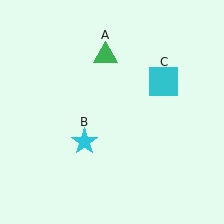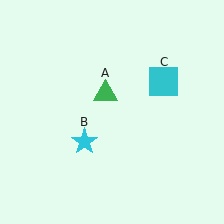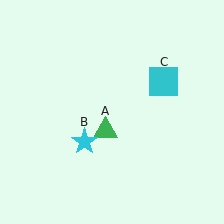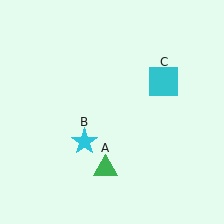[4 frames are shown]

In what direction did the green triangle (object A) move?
The green triangle (object A) moved down.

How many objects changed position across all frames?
1 object changed position: green triangle (object A).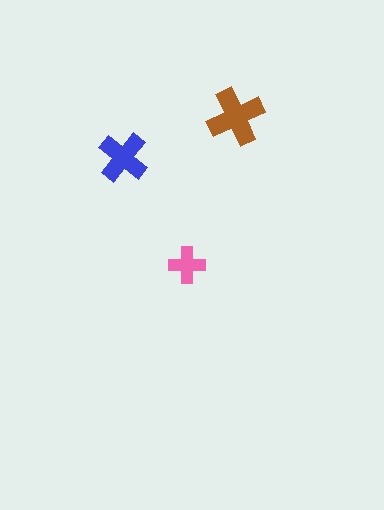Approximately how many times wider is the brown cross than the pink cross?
About 1.5 times wider.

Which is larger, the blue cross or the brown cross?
The brown one.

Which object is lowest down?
The pink cross is bottommost.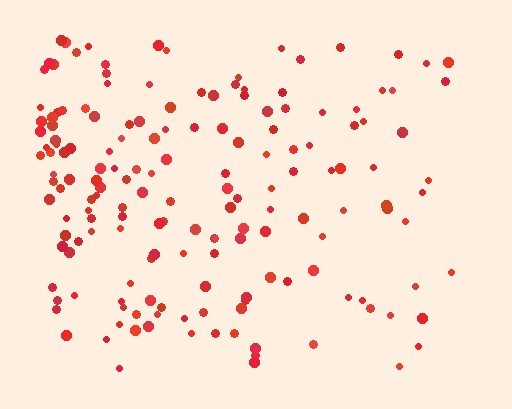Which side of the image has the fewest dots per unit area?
The right.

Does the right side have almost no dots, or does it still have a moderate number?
Still a moderate number, just noticeably fewer than the left.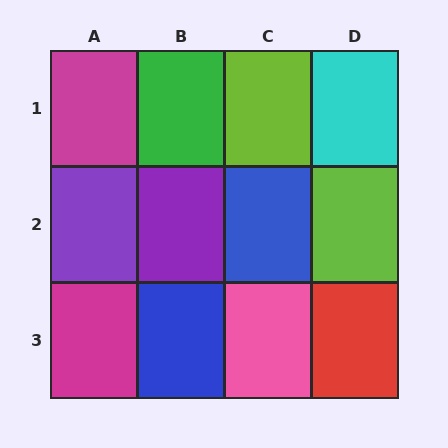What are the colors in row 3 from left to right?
Magenta, blue, pink, red.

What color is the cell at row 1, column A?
Magenta.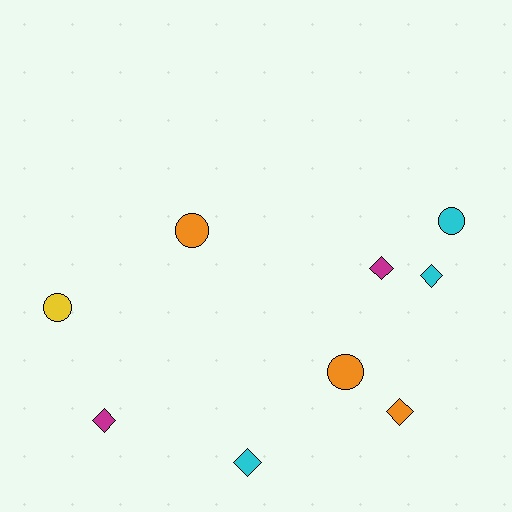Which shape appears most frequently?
Diamond, with 5 objects.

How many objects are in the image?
There are 9 objects.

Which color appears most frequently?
Cyan, with 3 objects.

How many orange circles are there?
There are 2 orange circles.